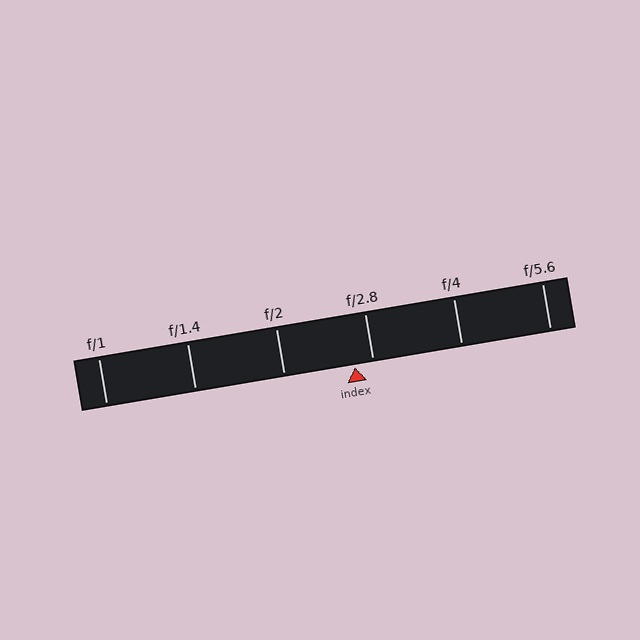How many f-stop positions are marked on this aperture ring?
There are 6 f-stop positions marked.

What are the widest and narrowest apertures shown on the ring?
The widest aperture shown is f/1 and the narrowest is f/5.6.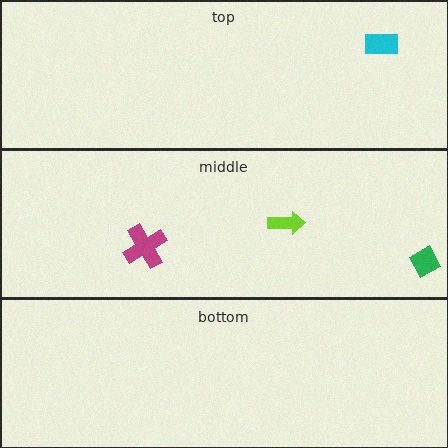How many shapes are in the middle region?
3.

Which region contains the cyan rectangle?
The top region.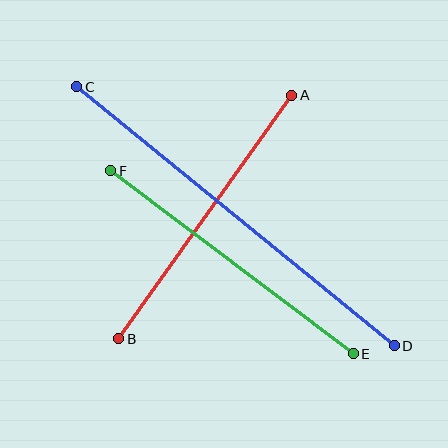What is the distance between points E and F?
The distance is approximately 304 pixels.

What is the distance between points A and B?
The distance is approximately 299 pixels.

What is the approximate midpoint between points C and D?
The midpoint is at approximately (235, 216) pixels.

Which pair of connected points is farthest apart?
Points C and D are farthest apart.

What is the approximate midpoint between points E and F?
The midpoint is at approximately (232, 262) pixels.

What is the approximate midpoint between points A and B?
The midpoint is at approximately (205, 217) pixels.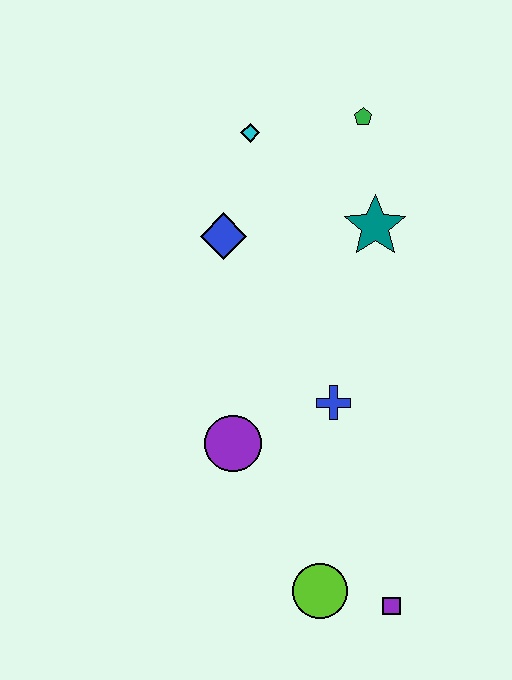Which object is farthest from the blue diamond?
The purple square is farthest from the blue diamond.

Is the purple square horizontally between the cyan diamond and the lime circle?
No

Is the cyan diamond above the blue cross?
Yes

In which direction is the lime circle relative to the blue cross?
The lime circle is below the blue cross.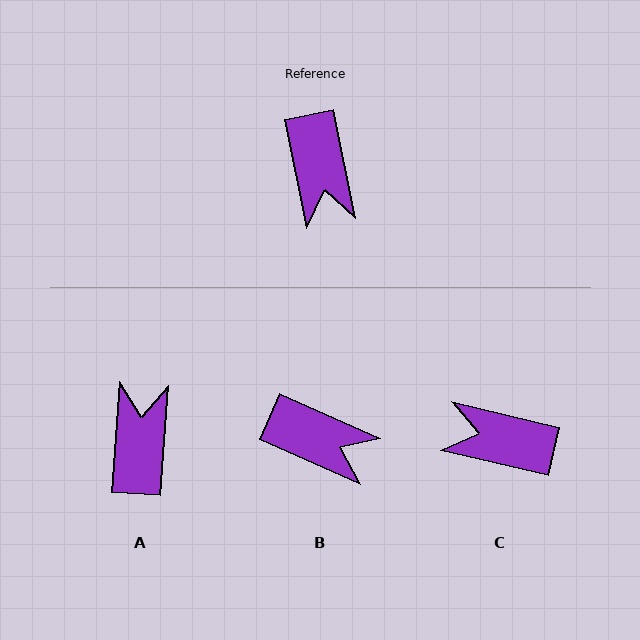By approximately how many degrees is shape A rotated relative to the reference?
Approximately 165 degrees counter-clockwise.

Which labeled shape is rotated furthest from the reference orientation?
A, about 165 degrees away.